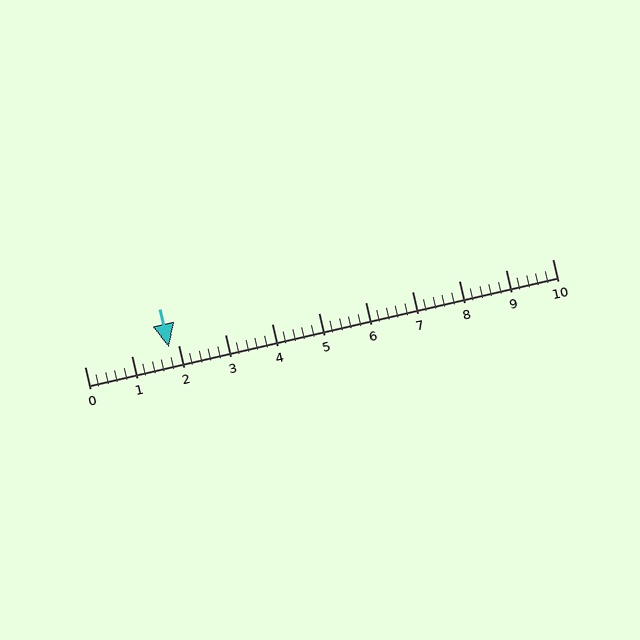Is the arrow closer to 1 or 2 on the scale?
The arrow is closer to 2.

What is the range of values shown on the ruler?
The ruler shows values from 0 to 10.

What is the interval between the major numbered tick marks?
The major tick marks are spaced 1 units apart.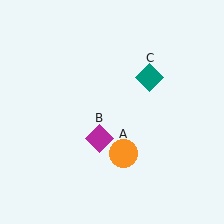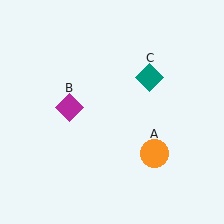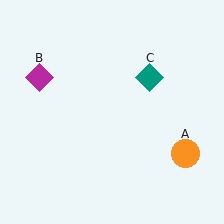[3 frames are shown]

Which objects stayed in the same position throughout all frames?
Teal diamond (object C) remained stationary.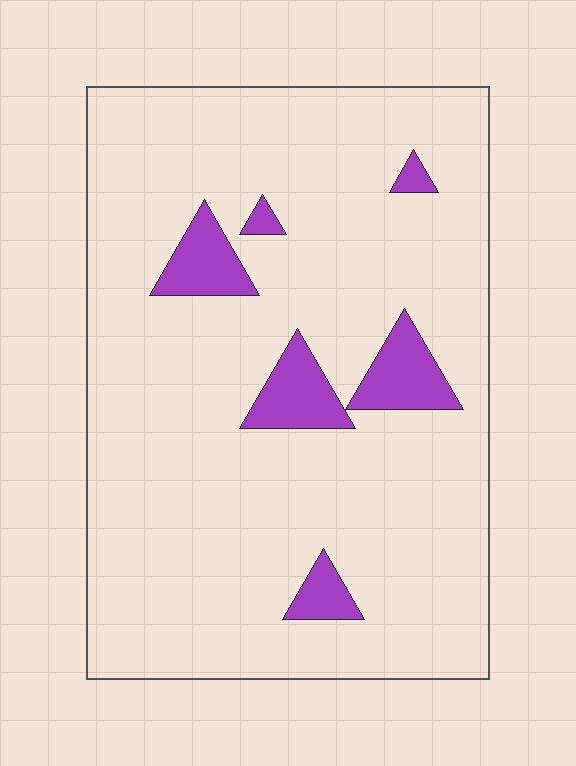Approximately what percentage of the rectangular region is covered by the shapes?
Approximately 10%.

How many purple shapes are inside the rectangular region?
6.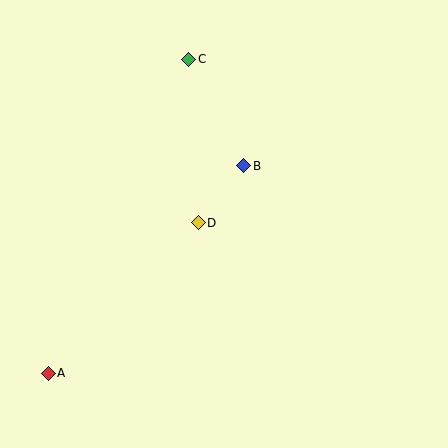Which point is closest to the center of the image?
Point D at (198, 223) is closest to the center.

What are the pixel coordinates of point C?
Point C is at (189, 59).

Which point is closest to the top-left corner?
Point C is closest to the top-left corner.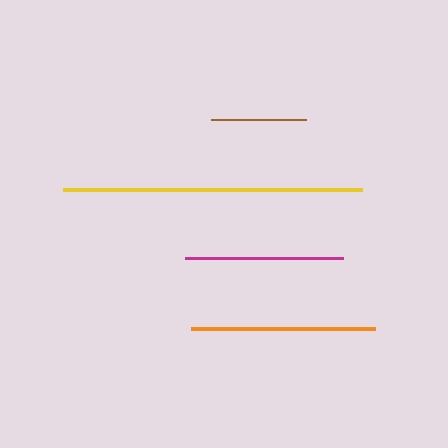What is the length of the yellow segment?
The yellow segment is approximately 299 pixels long.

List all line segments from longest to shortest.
From longest to shortest: yellow, orange, magenta, brown.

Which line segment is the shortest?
The brown line is the shortest at approximately 95 pixels.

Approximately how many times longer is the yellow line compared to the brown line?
The yellow line is approximately 3.2 times the length of the brown line.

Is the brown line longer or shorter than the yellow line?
The yellow line is longer than the brown line.